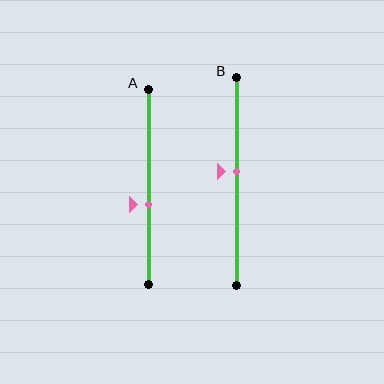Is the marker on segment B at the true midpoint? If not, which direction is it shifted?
No, the marker on segment B is shifted upward by about 5% of the segment length.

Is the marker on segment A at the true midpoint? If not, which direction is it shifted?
No, the marker on segment A is shifted downward by about 9% of the segment length.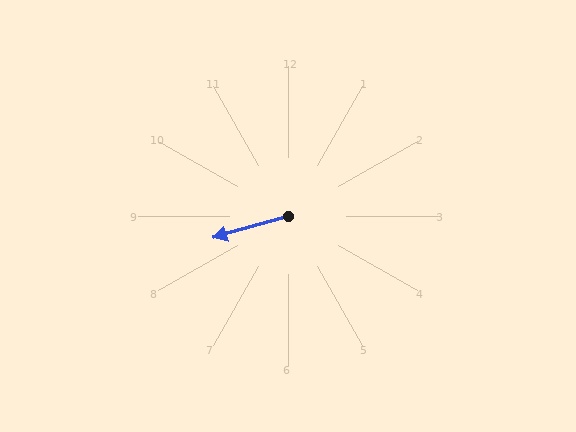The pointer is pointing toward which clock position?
Roughly 8 o'clock.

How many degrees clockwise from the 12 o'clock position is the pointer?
Approximately 254 degrees.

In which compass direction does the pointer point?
West.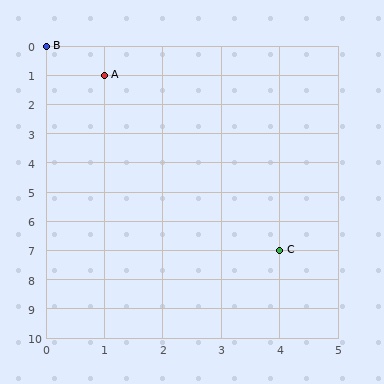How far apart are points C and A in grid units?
Points C and A are 3 columns and 6 rows apart (about 6.7 grid units diagonally).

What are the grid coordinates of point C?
Point C is at grid coordinates (4, 7).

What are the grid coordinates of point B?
Point B is at grid coordinates (0, 0).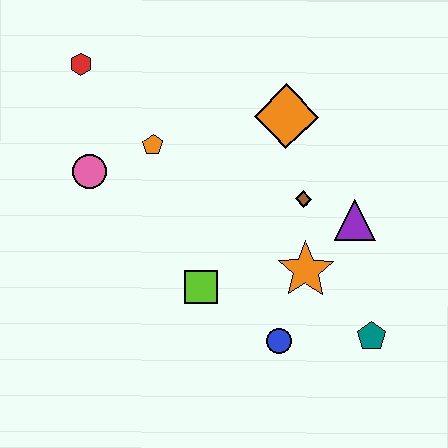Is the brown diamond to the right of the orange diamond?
Yes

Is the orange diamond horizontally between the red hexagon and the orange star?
Yes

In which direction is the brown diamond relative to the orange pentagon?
The brown diamond is to the right of the orange pentagon.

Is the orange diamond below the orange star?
No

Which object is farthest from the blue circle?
The red hexagon is farthest from the blue circle.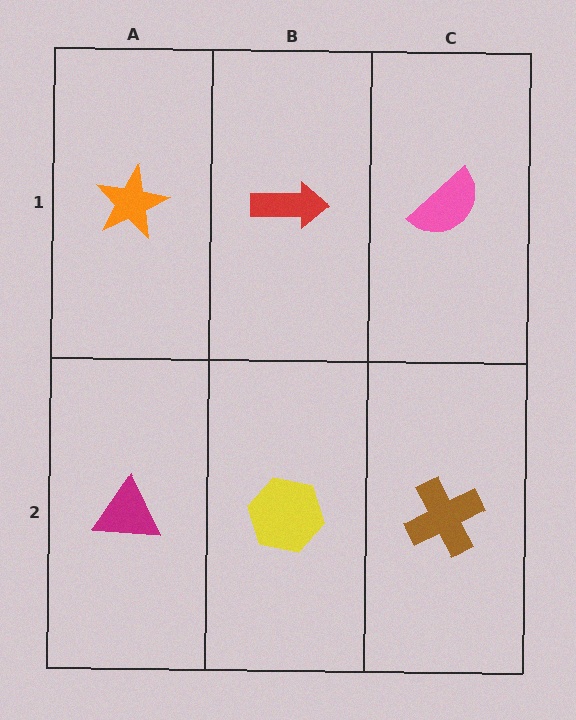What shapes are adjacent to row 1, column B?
A yellow hexagon (row 2, column B), an orange star (row 1, column A), a pink semicircle (row 1, column C).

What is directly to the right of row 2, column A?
A yellow hexagon.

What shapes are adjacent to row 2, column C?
A pink semicircle (row 1, column C), a yellow hexagon (row 2, column B).